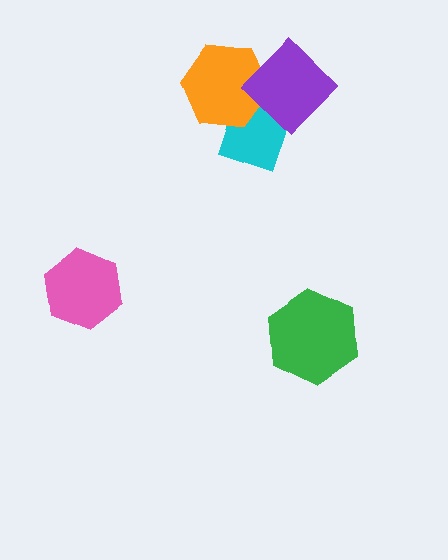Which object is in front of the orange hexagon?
The purple diamond is in front of the orange hexagon.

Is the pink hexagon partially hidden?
No, no other shape covers it.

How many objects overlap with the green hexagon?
0 objects overlap with the green hexagon.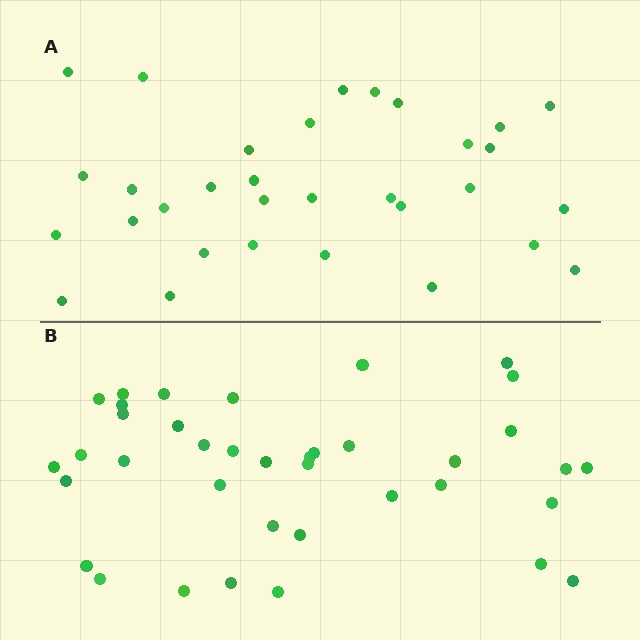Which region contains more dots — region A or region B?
Region B (the bottom region) has more dots.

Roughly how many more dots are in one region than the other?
Region B has about 6 more dots than region A.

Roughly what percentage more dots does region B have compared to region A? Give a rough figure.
About 20% more.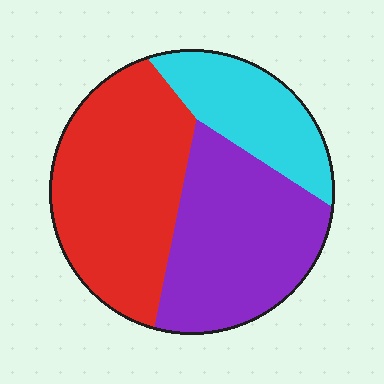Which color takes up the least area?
Cyan, at roughly 20%.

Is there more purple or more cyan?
Purple.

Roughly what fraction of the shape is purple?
Purple covers 37% of the shape.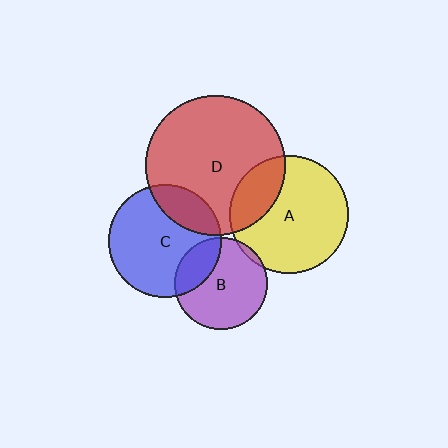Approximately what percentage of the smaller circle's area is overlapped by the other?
Approximately 5%.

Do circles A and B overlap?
Yes.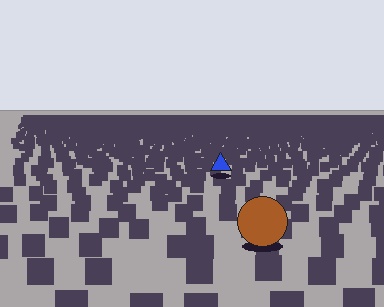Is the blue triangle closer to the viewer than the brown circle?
No. The brown circle is closer — you can tell from the texture gradient: the ground texture is coarser near it.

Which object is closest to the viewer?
The brown circle is closest. The texture marks near it are larger and more spread out.